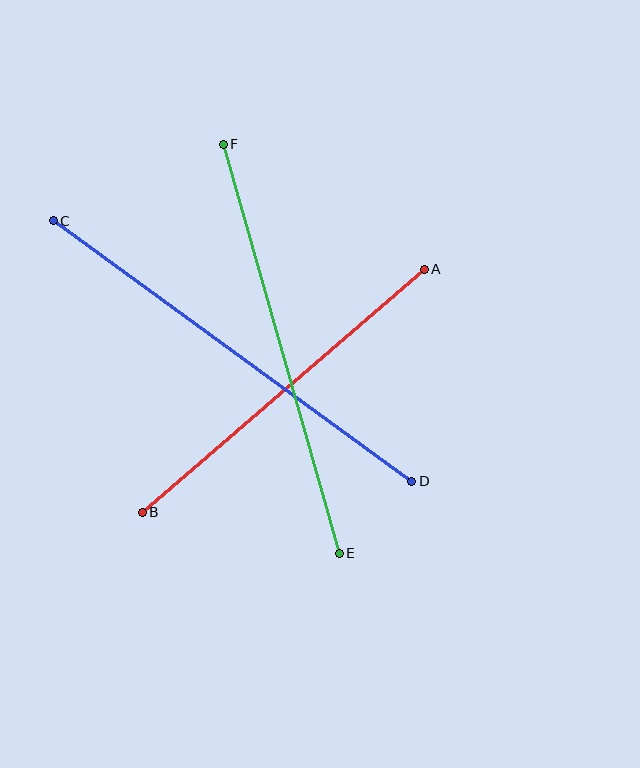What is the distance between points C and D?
The distance is approximately 443 pixels.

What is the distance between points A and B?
The distance is approximately 372 pixels.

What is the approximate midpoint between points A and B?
The midpoint is at approximately (283, 391) pixels.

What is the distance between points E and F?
The distance is approximately 425 pixels.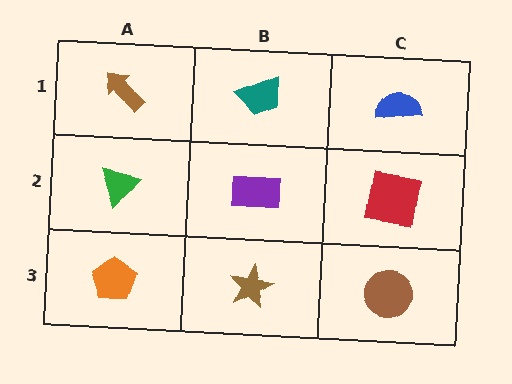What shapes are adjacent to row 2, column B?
A teal trapezoid (row 1, column B), a brown star (row 3, column B), a green triangle (row 2, column A), a red square (row 2, column C).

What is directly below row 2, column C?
A brown circle.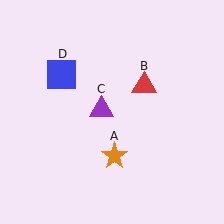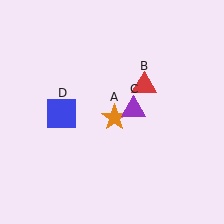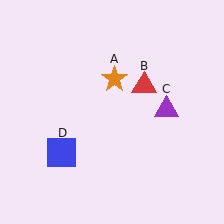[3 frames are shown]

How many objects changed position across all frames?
3 objects changed position: orange star (object A), purple triangle (object C), blue square (object D).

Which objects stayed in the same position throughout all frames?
Red triangle (object B) remained stationary.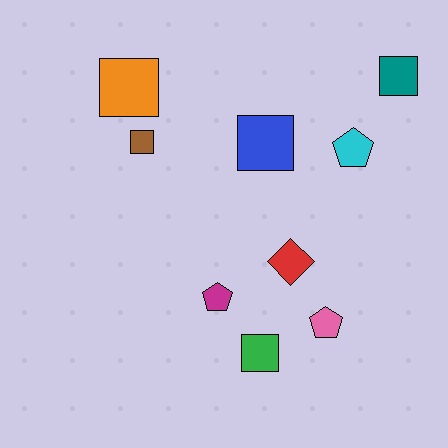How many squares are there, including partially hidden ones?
There are 5 squares.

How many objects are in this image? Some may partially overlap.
There are 9 objects.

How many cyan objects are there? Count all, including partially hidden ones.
There is 1 cyan object.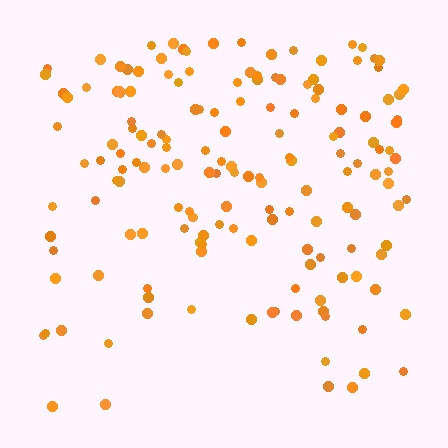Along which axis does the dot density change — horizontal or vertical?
Vertical.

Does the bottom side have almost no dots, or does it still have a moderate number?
Still a moderate number, just noticeably fewer than the top.